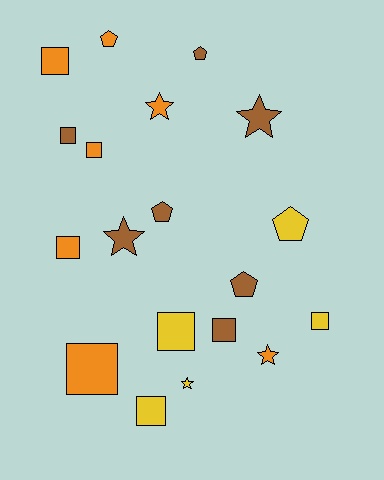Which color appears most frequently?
Orange, with 7 objects.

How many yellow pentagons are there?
There is 1 yellow pentagon.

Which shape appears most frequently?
Square, with 9 objects.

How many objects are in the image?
There are 19 objects.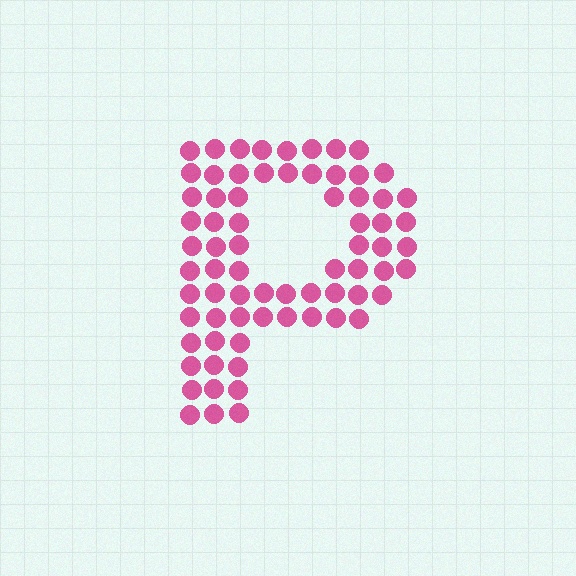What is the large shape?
The large shape is the letter P.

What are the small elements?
The small elements are circles.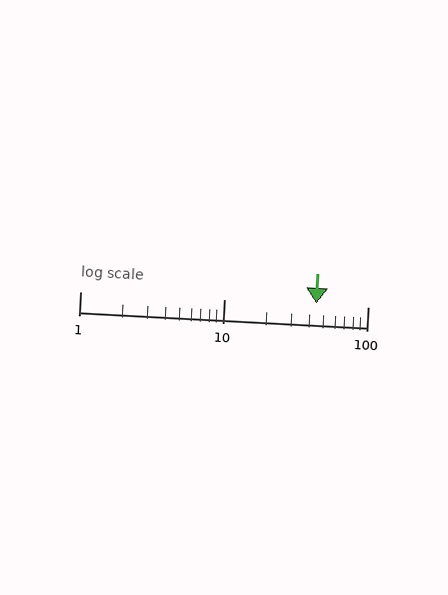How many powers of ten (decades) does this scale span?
The scale spans 2 decades, from 1 to 100.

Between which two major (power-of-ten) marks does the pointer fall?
The pointer is between 10 and 100.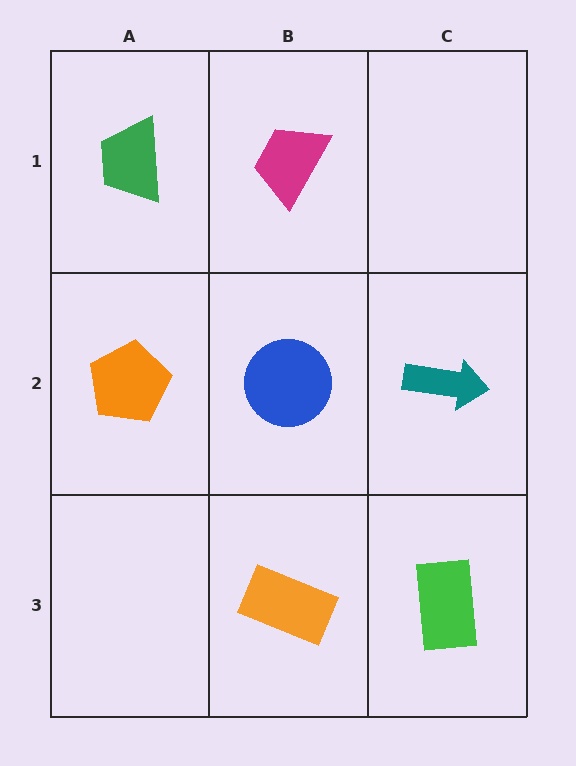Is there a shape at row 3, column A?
No, that cell is empty.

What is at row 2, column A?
An orange pentagon.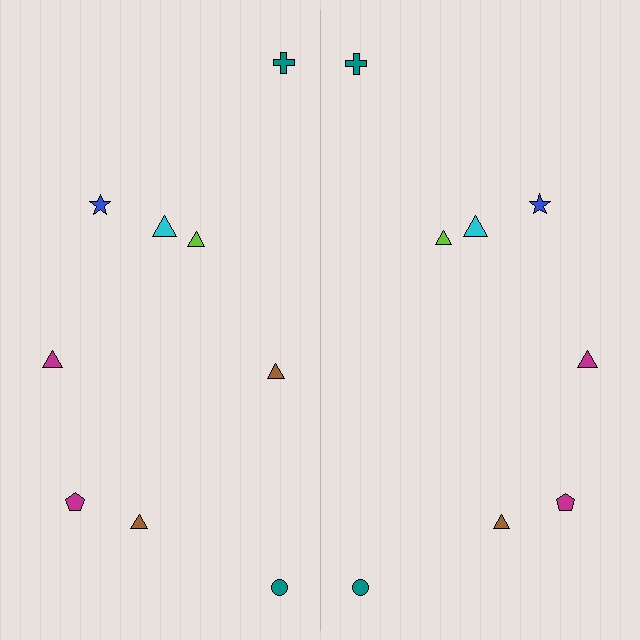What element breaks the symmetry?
A brown triangle is missing from the right side.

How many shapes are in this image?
There are 17 shapes in this image.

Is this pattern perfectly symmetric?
No, the pattern is not perfectly symmetric. A brown triangle is missing from the right side.